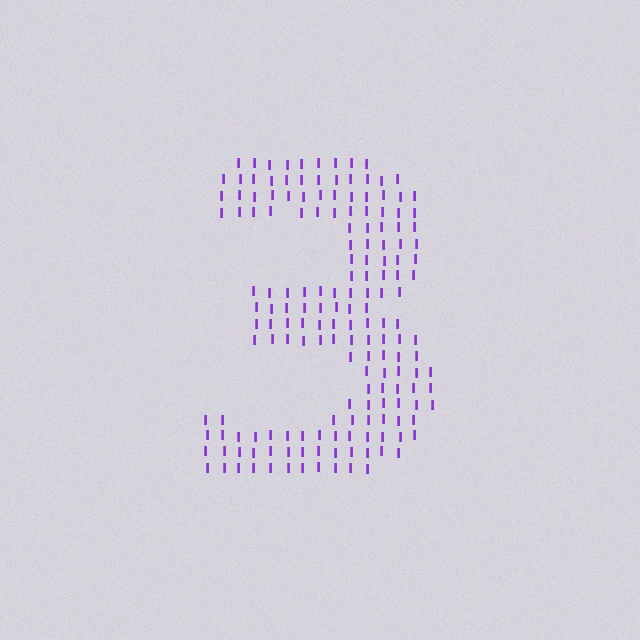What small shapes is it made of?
It is made of small letter I's.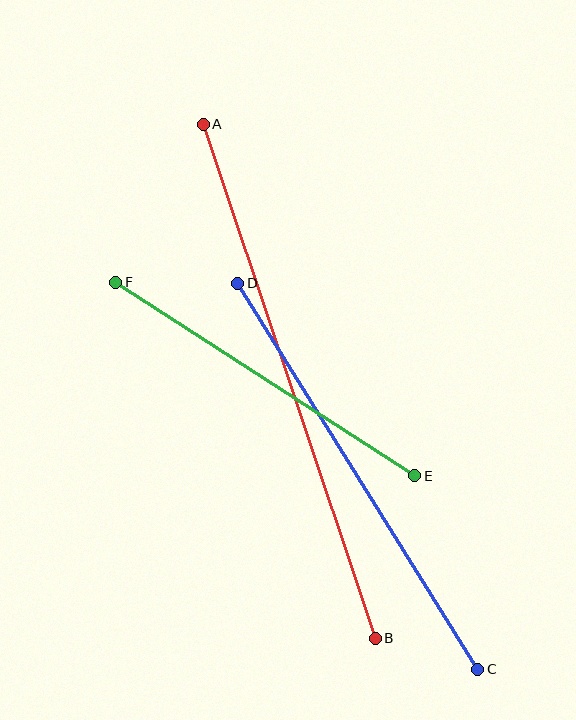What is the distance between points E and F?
The distance is approximately 356 pixels.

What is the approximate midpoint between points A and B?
The midpoint is at approximately (289, 381) pixels.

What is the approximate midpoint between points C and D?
The midpoint is at approximately (358, 476) pixels.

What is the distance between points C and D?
The distance is approximately 455 pixels.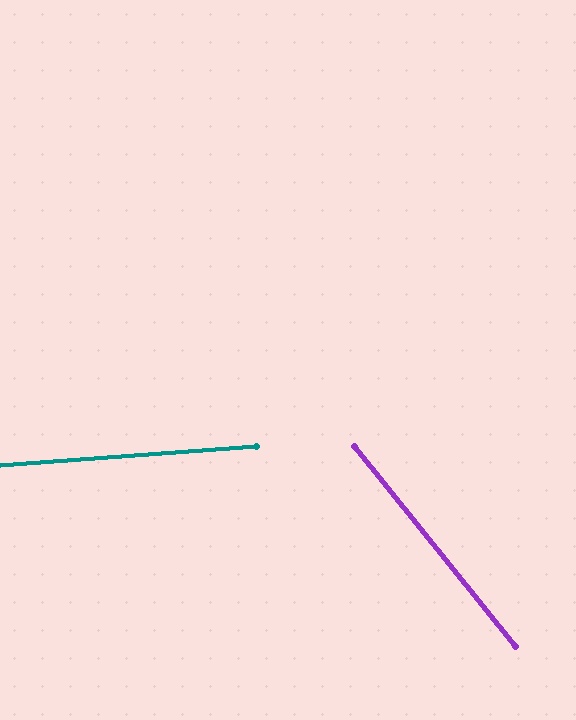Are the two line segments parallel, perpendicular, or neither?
Neither parallel nor perpendicular — they differ by about 56°.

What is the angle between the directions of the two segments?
Approximately 56 degrees.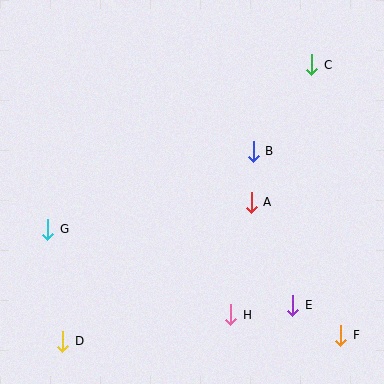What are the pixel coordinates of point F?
Point F is at (341, 335).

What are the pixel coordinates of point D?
Point D is at (63, 341).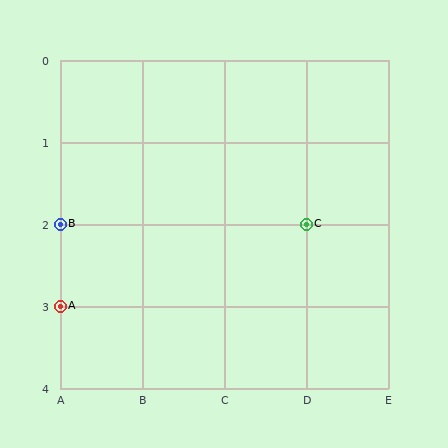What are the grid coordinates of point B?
Point B is at grid coordinates (A, 2).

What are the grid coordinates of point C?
Point C is at grid coordinates (D, 2).